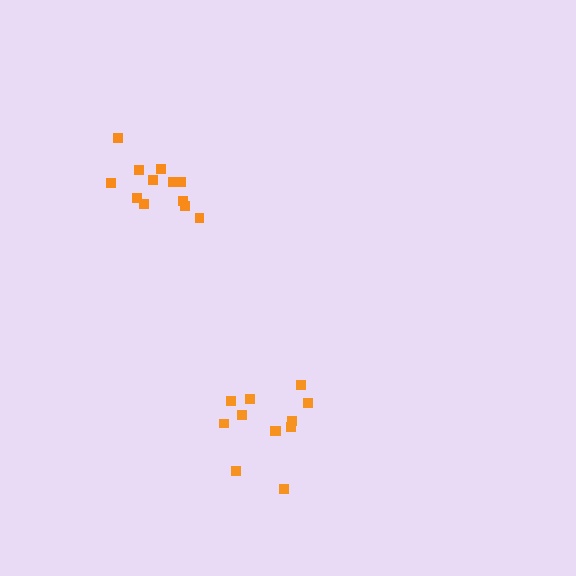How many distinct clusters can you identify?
There are 2 distinct clusters.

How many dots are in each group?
Group 1: 12 dots, Group 2: 12 dots (24 total).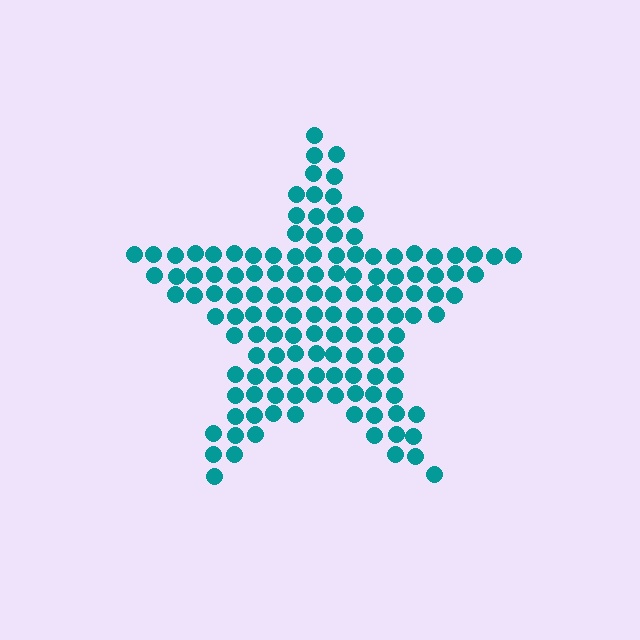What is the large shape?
The large shape is a star.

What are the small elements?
The small elements are circles.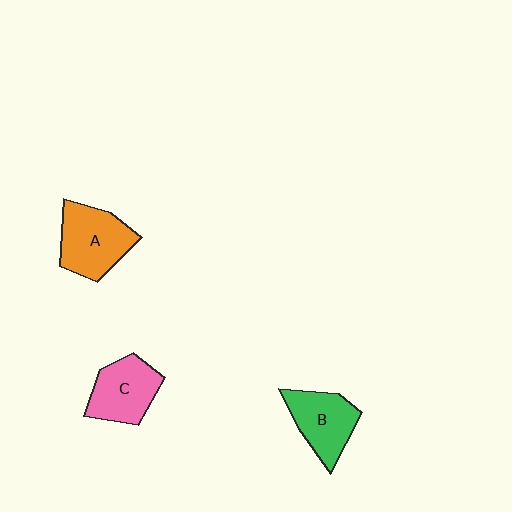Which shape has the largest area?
Shape A (orange).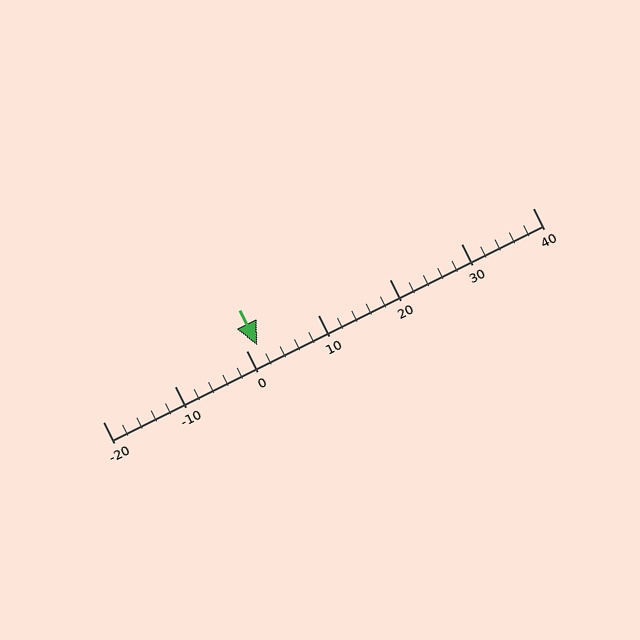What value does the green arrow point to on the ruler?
The green arrow points to approximately 2.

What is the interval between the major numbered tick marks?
The major tick marks are spaced 10 units apart.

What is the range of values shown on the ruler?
The ruler shows values from -20 to 40.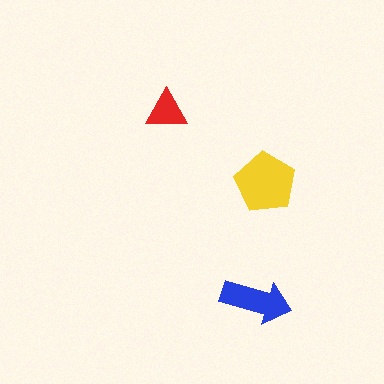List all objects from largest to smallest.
The yellow pentagon, the blue arrow, the red triangle.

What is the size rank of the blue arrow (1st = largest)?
2nd.